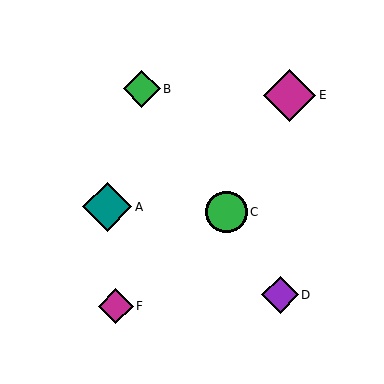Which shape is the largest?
The magenta diamond (labeled E) is the largest.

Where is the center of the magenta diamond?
The center of the magenta diamond is at (116, 306).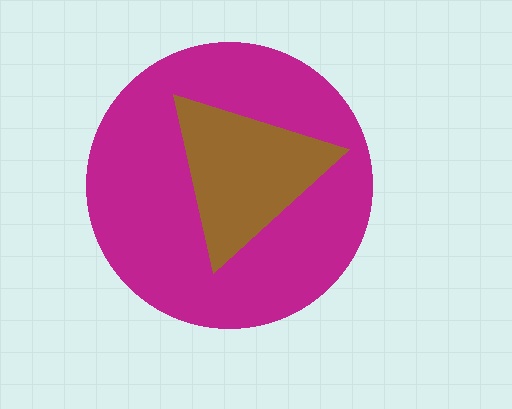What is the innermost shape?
The brown triangle.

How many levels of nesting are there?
2.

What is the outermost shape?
The magenta circle.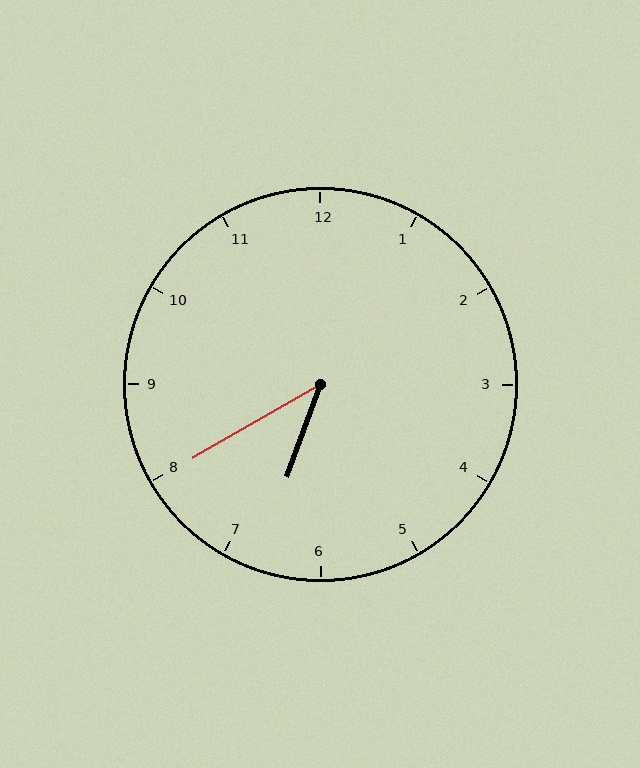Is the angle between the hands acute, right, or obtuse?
It is acute.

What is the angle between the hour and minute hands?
Approximately 40 degrees.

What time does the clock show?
6:40.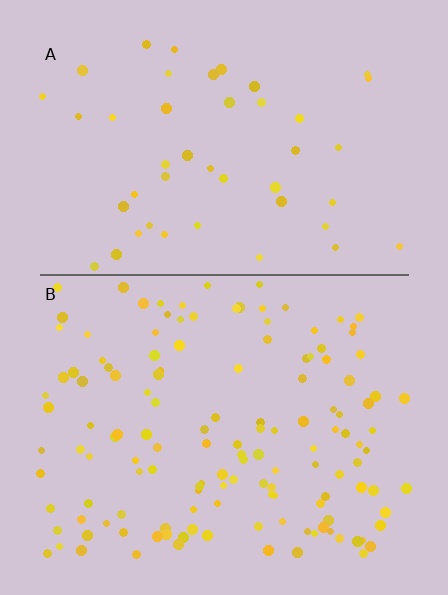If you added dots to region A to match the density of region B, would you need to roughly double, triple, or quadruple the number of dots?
Approximately triple.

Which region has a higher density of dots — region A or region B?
B (the bottom).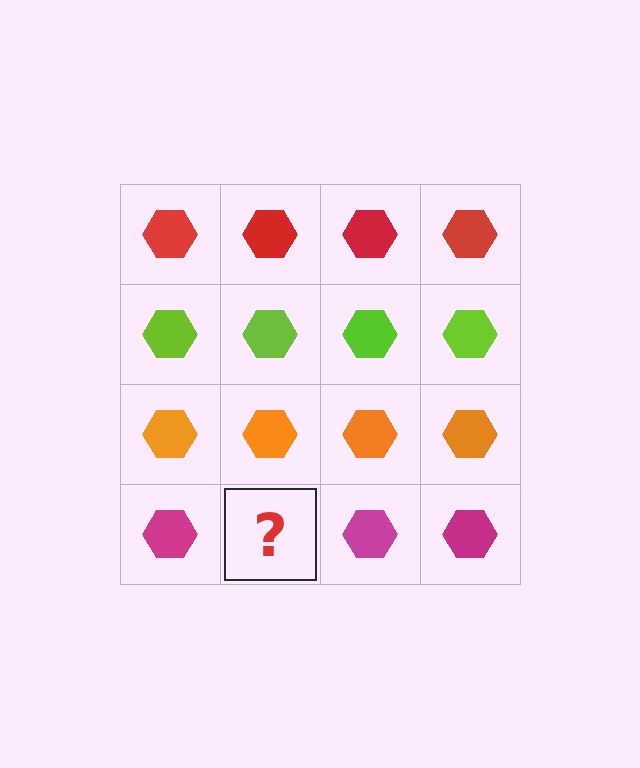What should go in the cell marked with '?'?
The missing cell should contain a magenta hexagon.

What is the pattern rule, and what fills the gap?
The rule is that each row has a consistent color. The gap should be filled with a magenta hexagon.